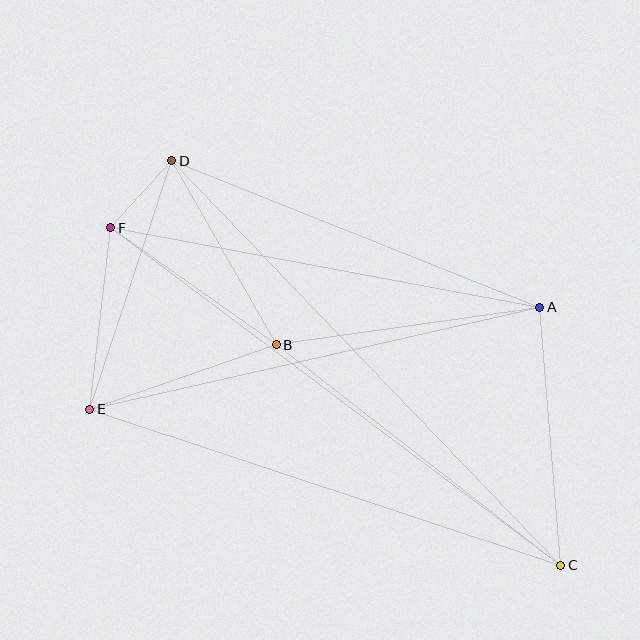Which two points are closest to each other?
Points D and F are closest to each other.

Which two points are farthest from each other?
Points C and F are farthest from each other.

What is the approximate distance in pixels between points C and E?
The distance between C and E is approximately 496 pixels.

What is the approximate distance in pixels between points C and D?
The distance between C and D is approximately 562 pixels.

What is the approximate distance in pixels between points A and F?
The distance between A and F is approximately 436 pixels.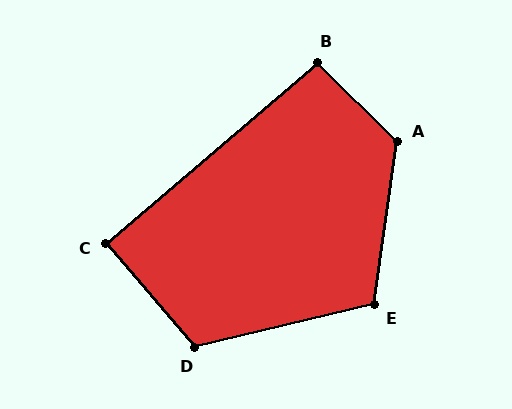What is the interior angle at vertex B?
Approximately 95 degrees (approximately right).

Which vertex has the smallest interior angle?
C, at approximately 90 degrees.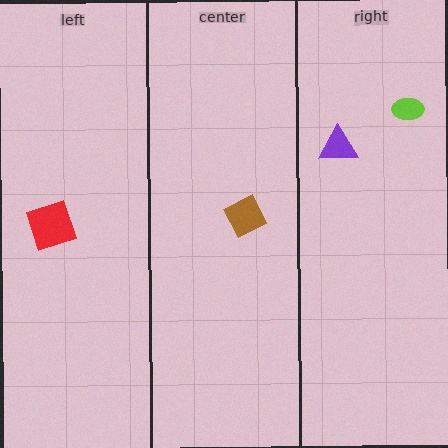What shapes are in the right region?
The lime ellipse, the purple triangle.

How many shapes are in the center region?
1.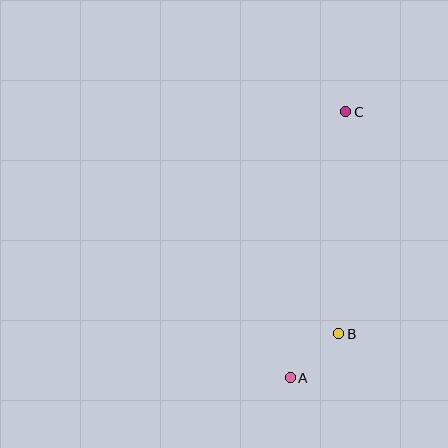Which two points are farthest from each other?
Points A and C are farthest from each other.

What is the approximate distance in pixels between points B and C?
The distance between B and C is approximately 222 pixels.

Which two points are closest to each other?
Points A and B are closest to each other.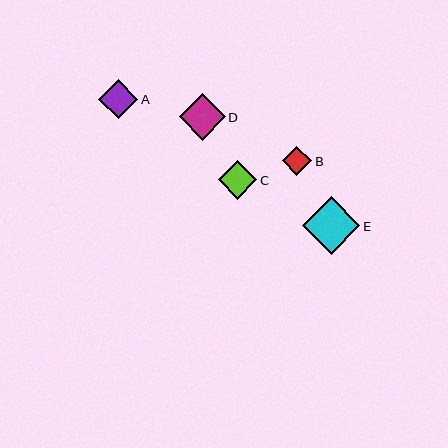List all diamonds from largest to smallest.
From largest to smallest: E, D, A, C, B.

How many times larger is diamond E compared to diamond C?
Diamond E is approximately 1.5 times the size of diamond C.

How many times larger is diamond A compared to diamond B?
Diamond A is approximately 1.3 times the size of diamond B.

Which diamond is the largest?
Diamond E is the largest with a size of approximately 58 pixels.